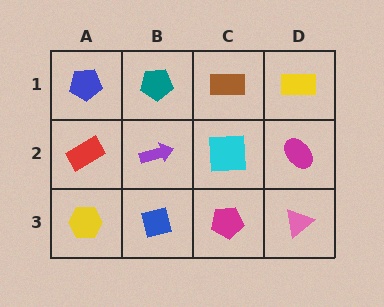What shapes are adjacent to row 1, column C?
A cyan square (row 2, column C), a teal pentagon (row 1, column B), a yellow rectangle (row 1, column D).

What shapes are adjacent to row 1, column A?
A red rectangle (row 2, column A), a teal pentagon (row 1, column B).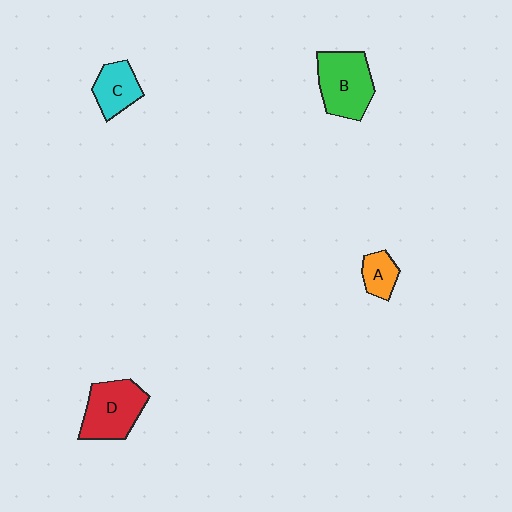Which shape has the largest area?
Shape B (green).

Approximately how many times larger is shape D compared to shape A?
Approximately 2.2 times.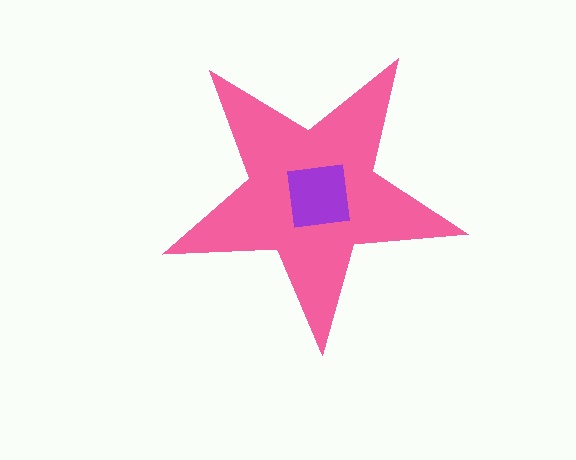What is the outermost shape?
The pink star.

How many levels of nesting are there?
2.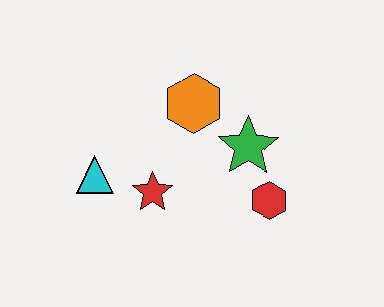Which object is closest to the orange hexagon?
The green star is closest to the orange hexagon.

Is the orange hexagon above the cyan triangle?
Yes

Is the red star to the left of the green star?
Yes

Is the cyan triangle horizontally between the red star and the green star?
No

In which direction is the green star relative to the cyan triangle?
The green star is to the right of the cyan triangle.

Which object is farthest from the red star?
The red hexagon is farthest from the red star.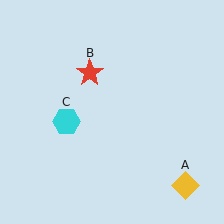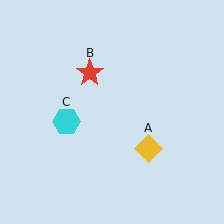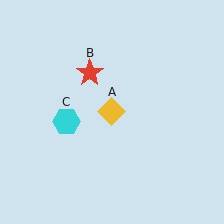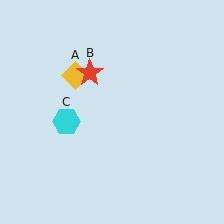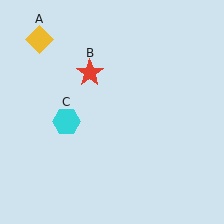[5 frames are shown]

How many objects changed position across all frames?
1 object changed position: yellow diamond (object A).